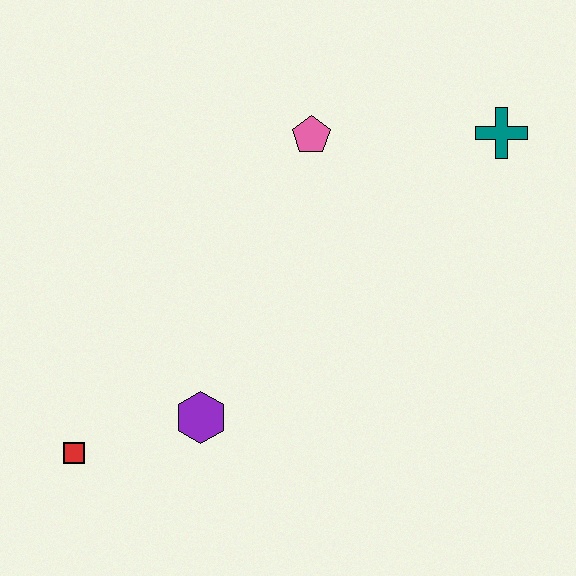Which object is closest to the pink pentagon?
The teal cross is closest to the pink pentagon.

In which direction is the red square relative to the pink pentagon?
The red square is below the pink pentagon.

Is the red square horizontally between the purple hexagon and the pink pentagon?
No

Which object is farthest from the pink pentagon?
The red square is farthest from the pink pentagon.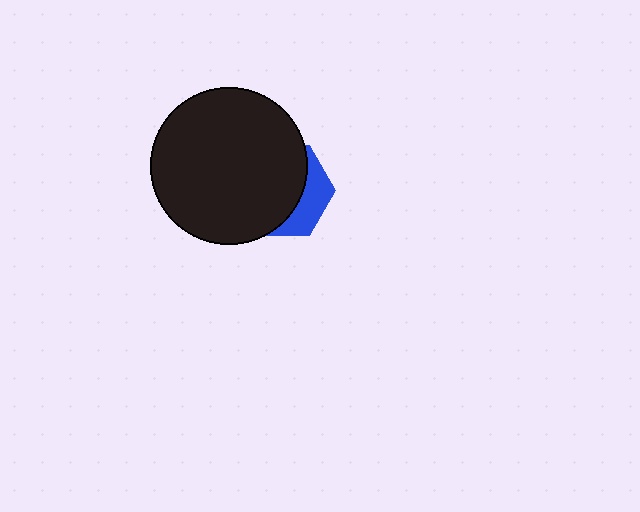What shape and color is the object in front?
The object in front is a black circle.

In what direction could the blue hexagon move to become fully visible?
The blue hexagon could move right. That would shift it out from behind the black circle entirely.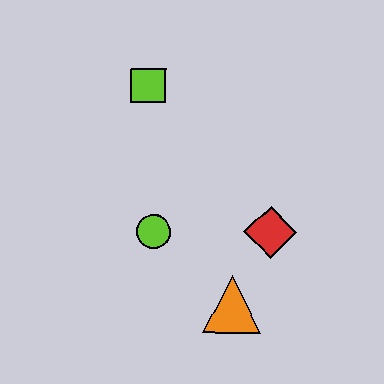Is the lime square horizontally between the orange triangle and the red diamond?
No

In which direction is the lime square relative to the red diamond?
The lime square is above the red diamond.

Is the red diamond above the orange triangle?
Yes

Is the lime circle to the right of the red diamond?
No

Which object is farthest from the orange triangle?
The lime square is farthest from the orange triangle.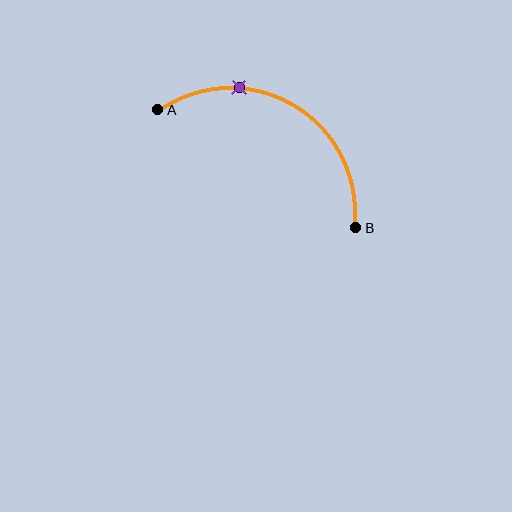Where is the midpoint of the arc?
The arc midpoint is the point on the curve farthest from the straight line joining A and B. It sits above that line.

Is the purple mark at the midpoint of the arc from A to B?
No. The purple mark lies on the arc but is closer to endpoint A. The arc midpoint would be at the point on the curve equidistant along the arc from both A and B.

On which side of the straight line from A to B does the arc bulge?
The arc bulges above the straight line connecting A and B.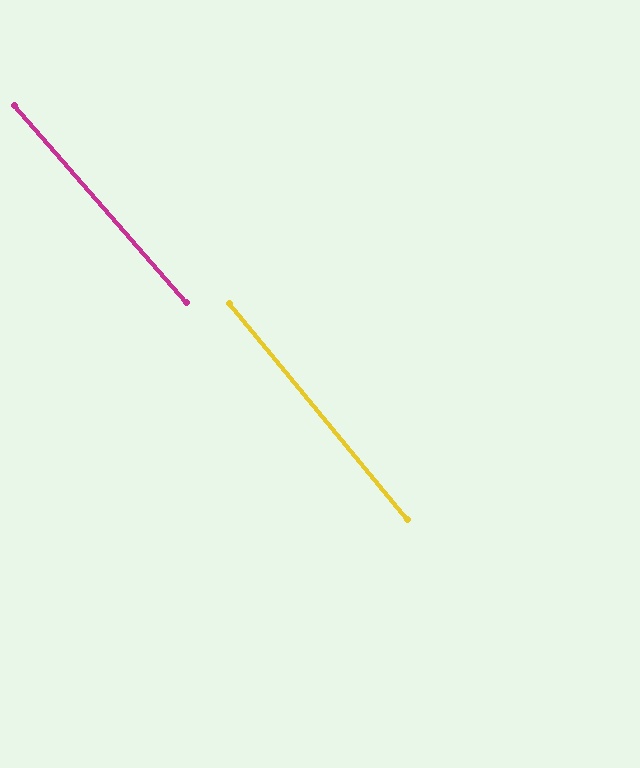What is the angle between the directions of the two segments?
Approximately 1 degree.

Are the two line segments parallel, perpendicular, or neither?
Parallel — their directions differ by only 1.5°.